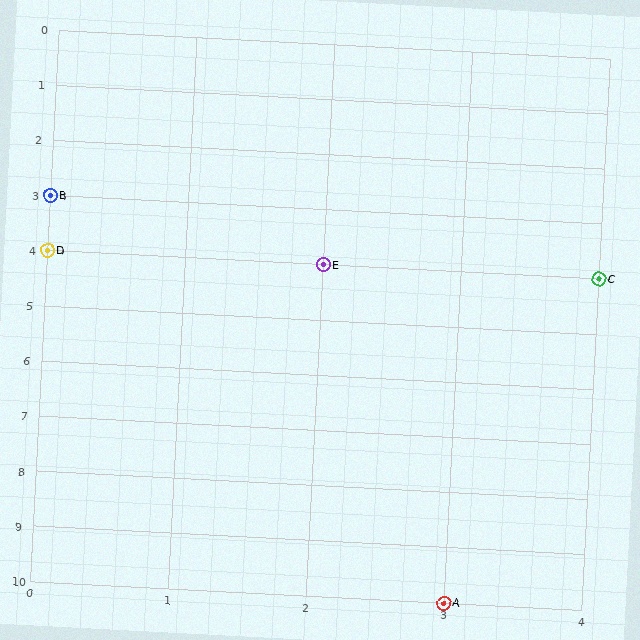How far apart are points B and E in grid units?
Points B and E are 2 columns and 1 row apart (about 2.2 grid units diagonally).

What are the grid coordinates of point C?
Point C is at grid coordinates (4, 4).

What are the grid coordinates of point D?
Point D is at grid coordinates (0, 4).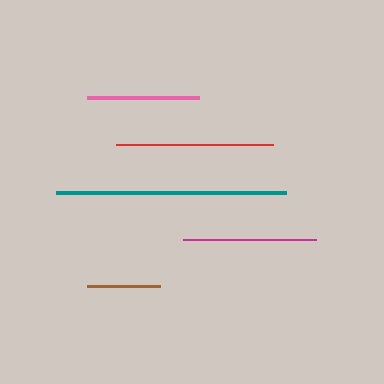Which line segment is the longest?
The teal line is the longest at approximately 230 pixels.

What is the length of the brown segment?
The brown segment is approximately 73 pixels long.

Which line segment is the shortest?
The brown line is the shortest at approximately 73 pixels.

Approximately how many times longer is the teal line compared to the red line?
The teal line is approximately 1.5 times the length of the red line.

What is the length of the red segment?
The red segment is approximately 157 pixels long.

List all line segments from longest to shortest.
From longest to shortest: teal, red, magenta, pink, brown.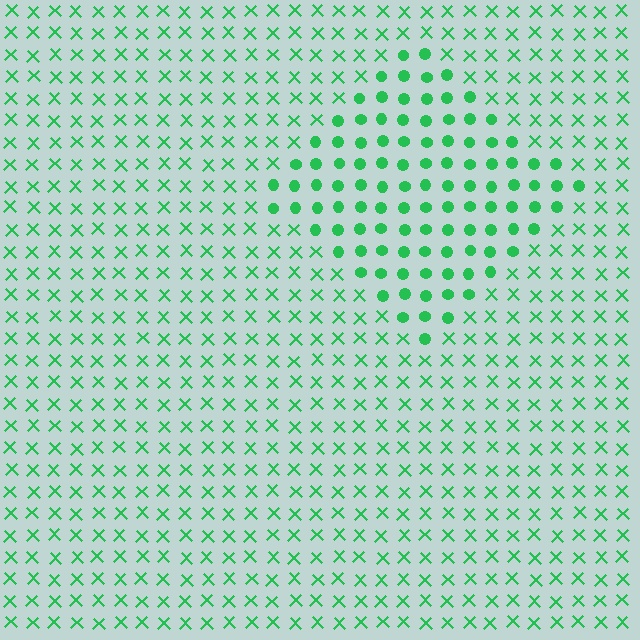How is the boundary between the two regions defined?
The boundary is defined by a change in element shape: circles inside vs. X marks outside. All elements share the same color and spacing.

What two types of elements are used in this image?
The image uses circles inside the diamond region and X marks outside it.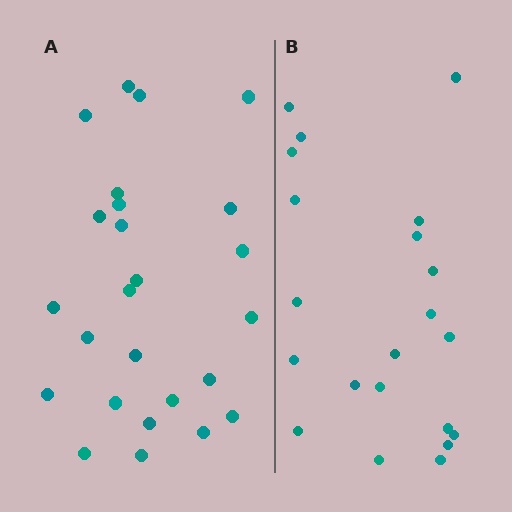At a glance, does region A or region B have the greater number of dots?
Region A (the left region) has more dots.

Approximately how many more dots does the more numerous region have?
Region A has about 4 more dots than region B.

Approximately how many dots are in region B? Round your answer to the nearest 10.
About 20 dots. (The exact count is 21, which rounds to 20.)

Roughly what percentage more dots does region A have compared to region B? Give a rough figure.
About 20% more.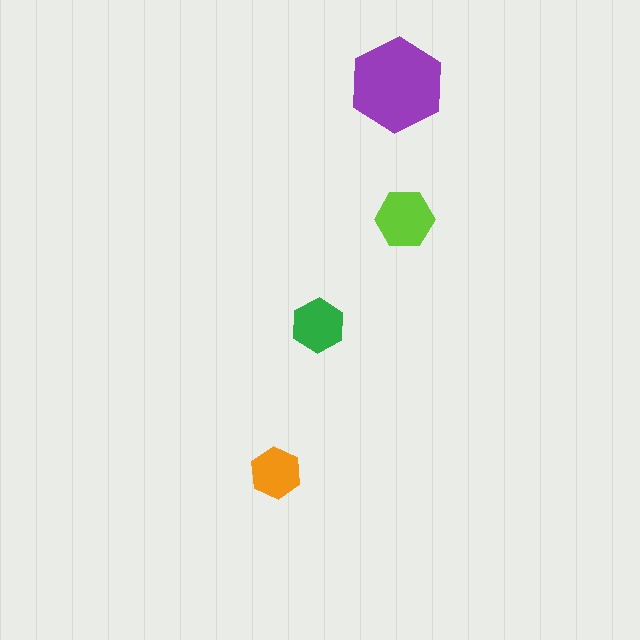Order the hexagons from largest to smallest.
the purple one, the lime one, the green one, the orange one.